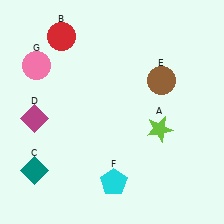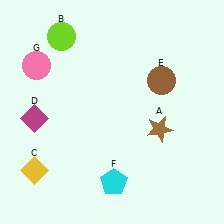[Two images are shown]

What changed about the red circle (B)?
In Image 1, B is red. In Image 2, it changed to lime.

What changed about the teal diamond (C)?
In Image 1, C is teal. In Image 2, it changed to yellow.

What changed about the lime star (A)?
In Image 1, A is lime. In Image 2, it changed to brown.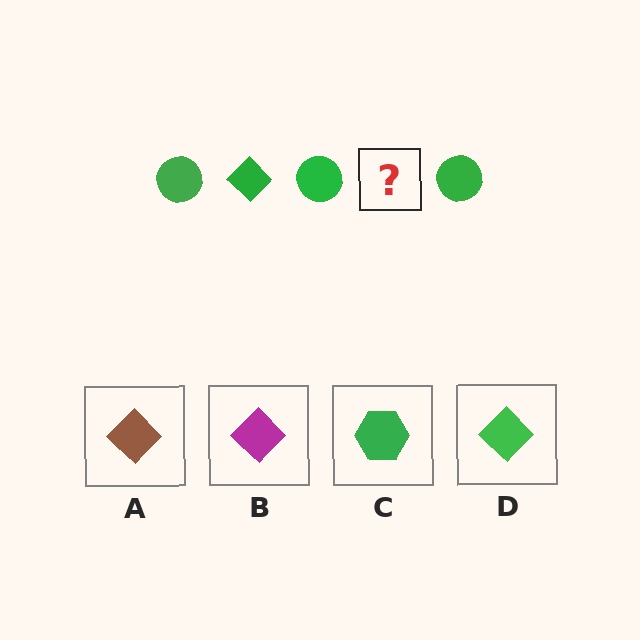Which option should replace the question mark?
Option D.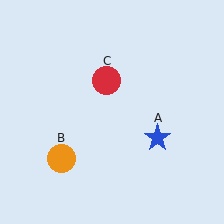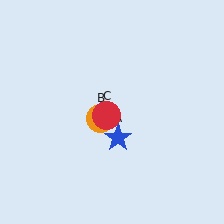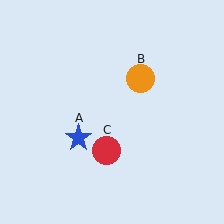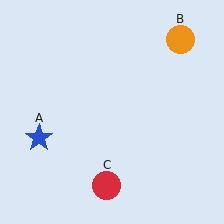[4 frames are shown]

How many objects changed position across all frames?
3 objects changed position: blue star (object A), orange circle (object B), red circle (object C).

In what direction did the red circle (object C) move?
The red circle (object C) moved down.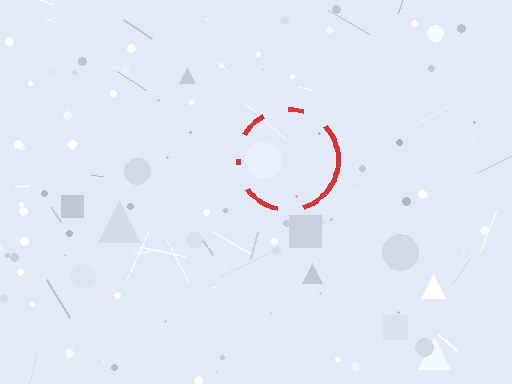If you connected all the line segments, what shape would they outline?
They would outline a circle.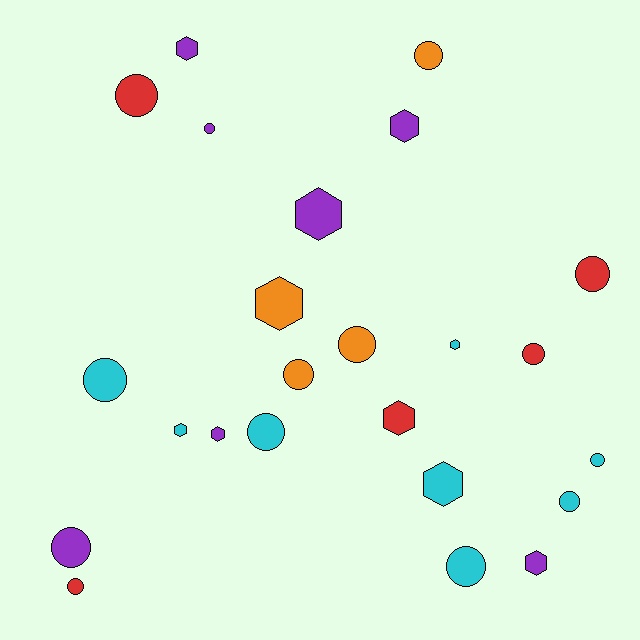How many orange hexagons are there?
There is 1 orange hexagon.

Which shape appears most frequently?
Circle, with 14 objects.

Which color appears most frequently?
Cyan, with 8 objects.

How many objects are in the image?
There are 24 objects.